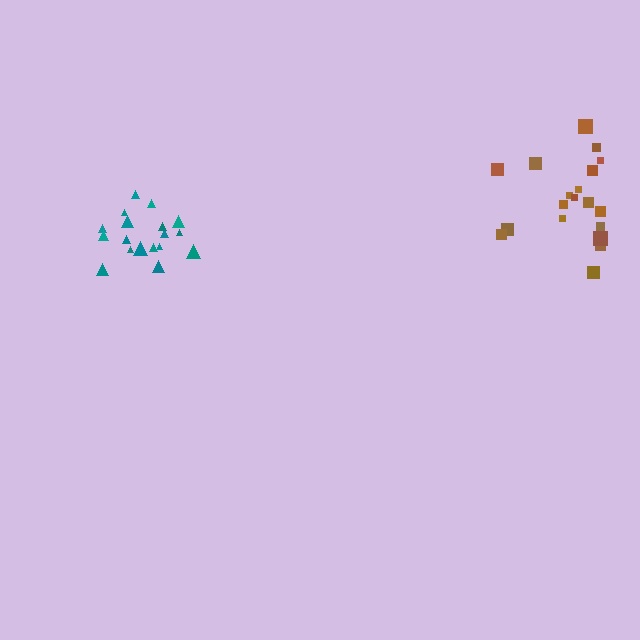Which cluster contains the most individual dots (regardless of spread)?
Brown (20).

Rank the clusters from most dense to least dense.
teal, brown.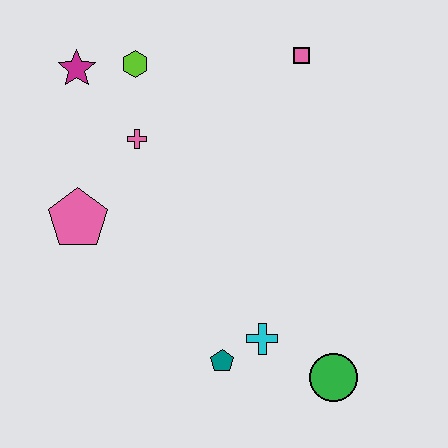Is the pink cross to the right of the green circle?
No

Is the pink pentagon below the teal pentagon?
No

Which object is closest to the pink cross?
The lime hexagon is closest to the pink cross.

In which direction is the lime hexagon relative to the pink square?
The lime hexagon is to the left of the pink square.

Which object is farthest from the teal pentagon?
The magenta star is farthest from the teal pentagon.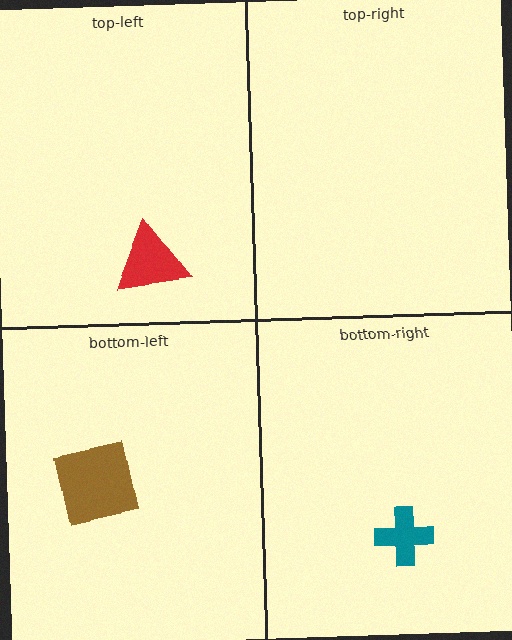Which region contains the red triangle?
The top-left region.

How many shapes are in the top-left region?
1.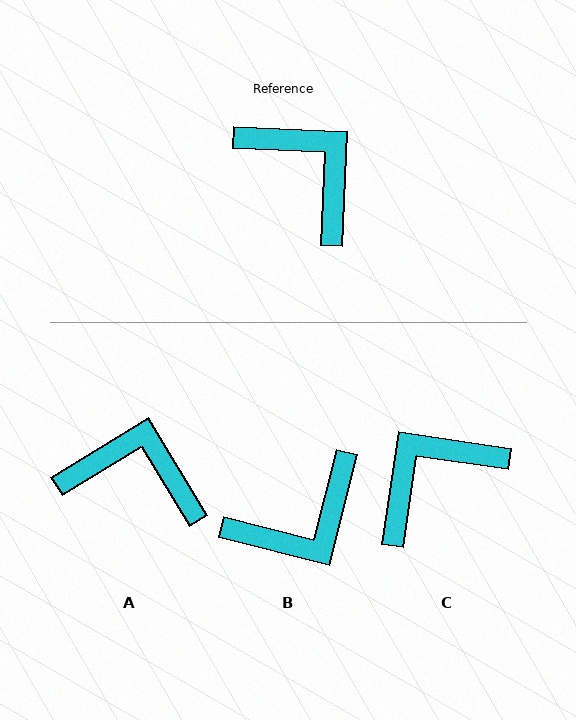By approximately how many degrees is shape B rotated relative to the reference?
Approximately 102 degrees clockwise.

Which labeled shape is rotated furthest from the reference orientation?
B, about 102 degrees away.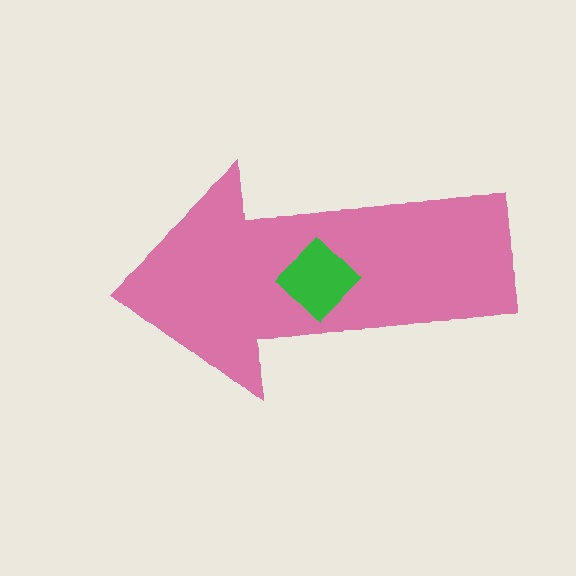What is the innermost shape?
The green diamond.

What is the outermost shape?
The pink arrow.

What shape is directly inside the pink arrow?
The green diamond.